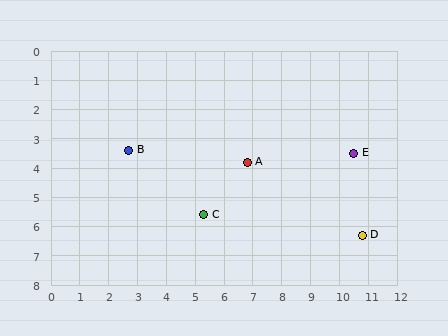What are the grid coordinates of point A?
Point A is at approximately (6.8, 3.8).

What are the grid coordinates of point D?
Point D is at approximately (10.8, 6.3).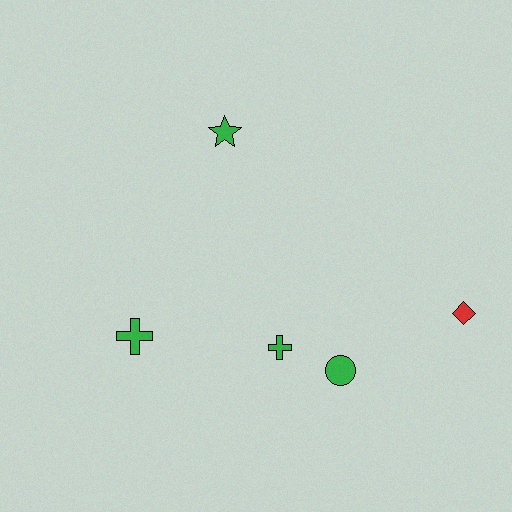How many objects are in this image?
There are 5 objects.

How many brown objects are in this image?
There are no brown objects.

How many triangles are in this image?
There are no triangles.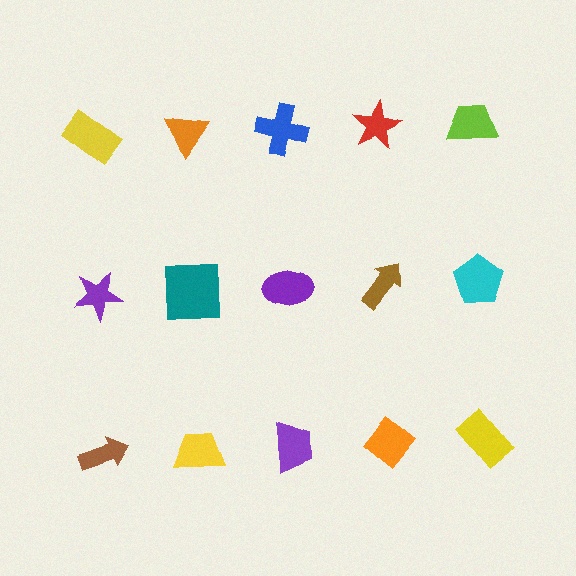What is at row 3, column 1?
A brown arrow.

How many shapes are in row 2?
5 shapes.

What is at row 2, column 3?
A purple ellipse.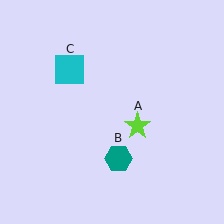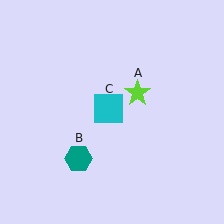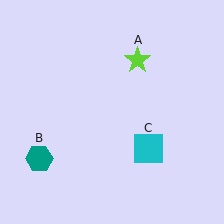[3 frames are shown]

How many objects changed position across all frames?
3 objects changed position: lime star (object A), teal hexagon (object B), cyan square (object C).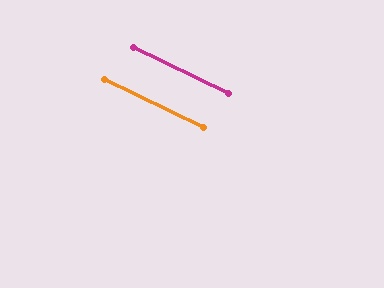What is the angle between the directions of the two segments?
Approximately 0 degrees.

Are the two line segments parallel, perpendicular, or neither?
Parallel — their directions differ by only 0.2°.